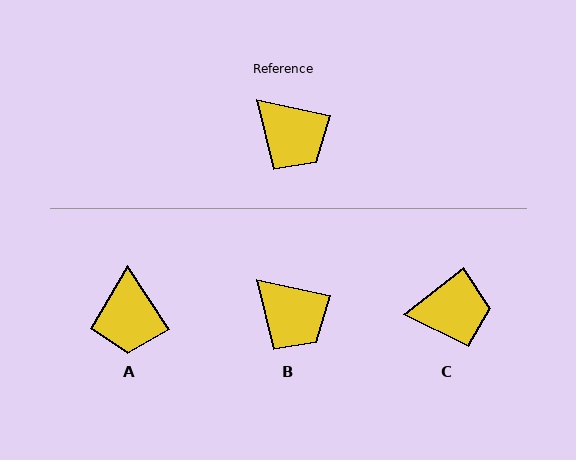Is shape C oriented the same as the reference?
No, it is off by about 51 degrees.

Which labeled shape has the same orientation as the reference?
B.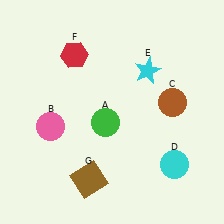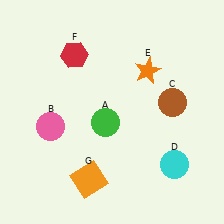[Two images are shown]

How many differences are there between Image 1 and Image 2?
There are 2 differences between the two images.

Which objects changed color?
E changed from cyan to orange. G changed from brown to orange.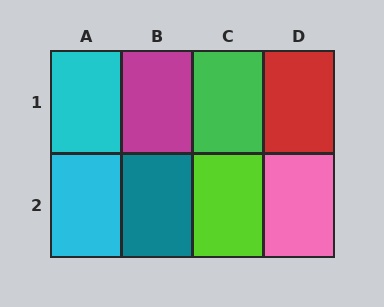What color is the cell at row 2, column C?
Lime.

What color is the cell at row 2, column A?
Cyan.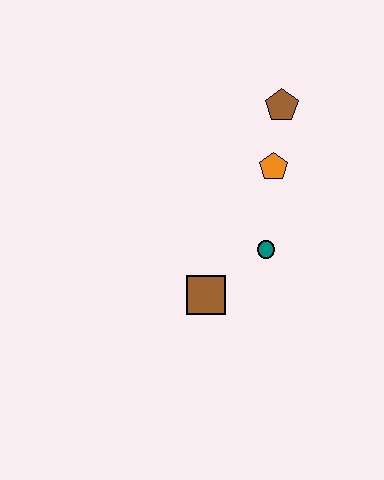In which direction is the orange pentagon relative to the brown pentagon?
The orange pentagon is below the brown pentagon.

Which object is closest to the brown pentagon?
The orange pentagon is closest to the brown pentagon.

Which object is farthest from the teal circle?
The brown pentagon is farthest from the teal circle.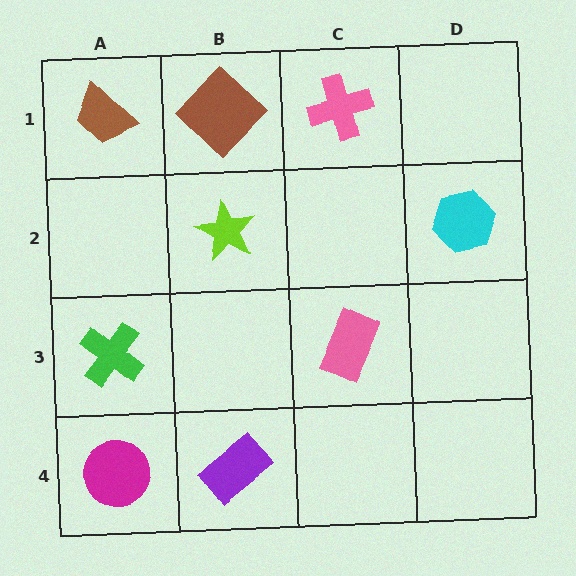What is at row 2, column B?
A lime star.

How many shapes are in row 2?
2 shapes.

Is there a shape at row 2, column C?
No, that cell is empty.